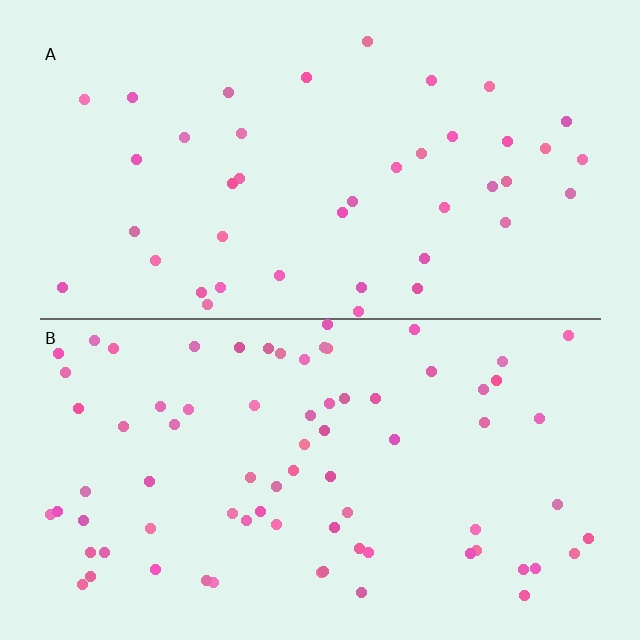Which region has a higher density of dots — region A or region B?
B (the bottom).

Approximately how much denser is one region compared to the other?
Approximately 1.8× — region B over region A.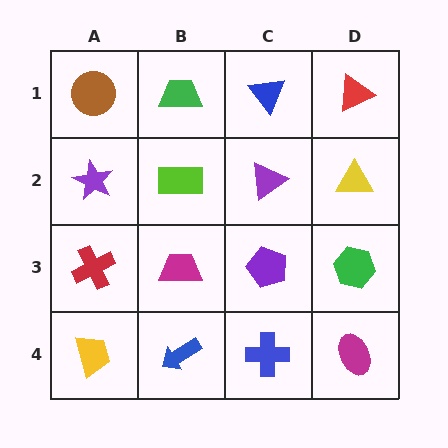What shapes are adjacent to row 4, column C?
A purple pentagon (row 3, column C), a blue arrow (row 4, column B), a magenta ellipse (row 4, column D).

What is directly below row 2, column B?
A magenta trapezoid.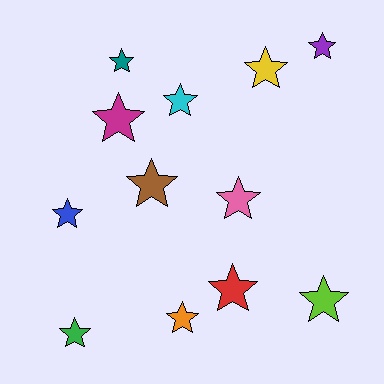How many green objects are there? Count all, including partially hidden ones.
There is 1 green object.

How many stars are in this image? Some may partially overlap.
There are 12 stars.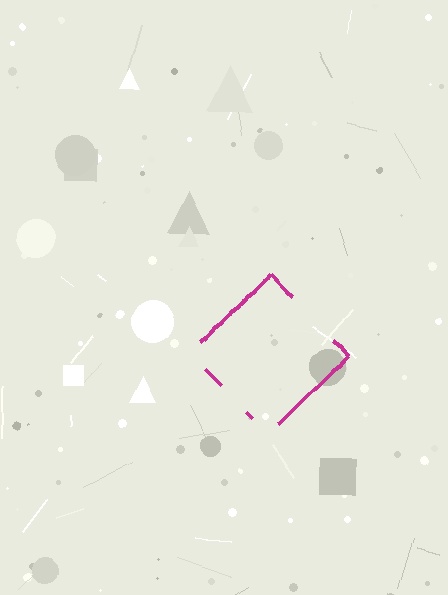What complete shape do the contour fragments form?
The contour fragments form a diamond.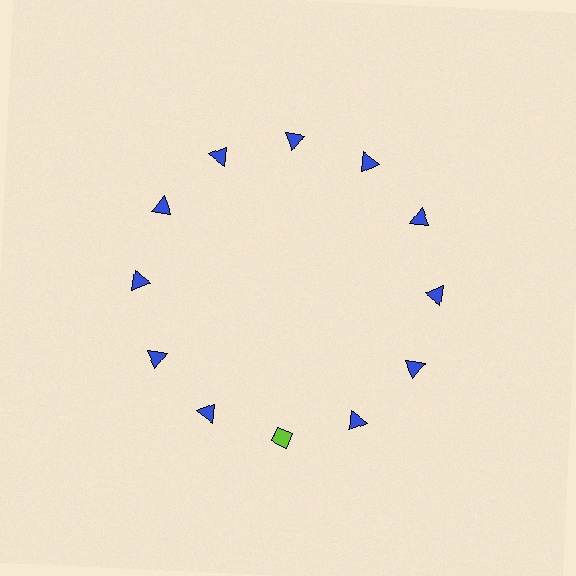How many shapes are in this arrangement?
There are 12 shapes arranged in a ring pattern.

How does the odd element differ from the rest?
It differs in both color (lime instead of blue) and shape (diamond instead of triangle).